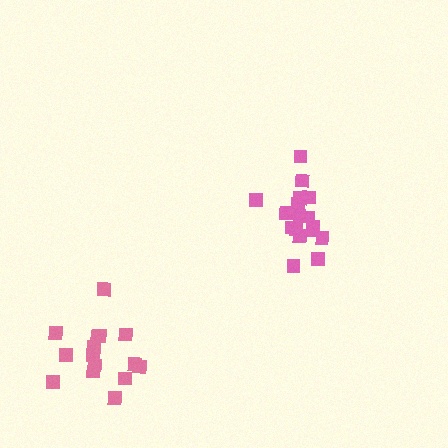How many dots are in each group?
Group 1: 18 dots, Group 2: 16 dots (34 total).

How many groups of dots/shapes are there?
There are 2 groups.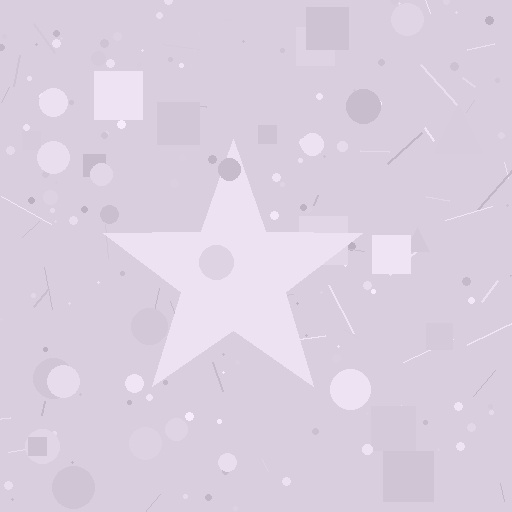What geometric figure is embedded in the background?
A star is embedded in the background.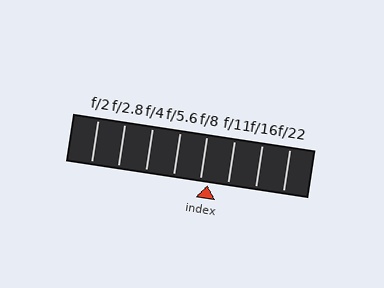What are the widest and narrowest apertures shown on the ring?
The widest aperture shown is f/2 and the narrowest is f/22.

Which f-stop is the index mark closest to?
The index mark is closest to f/8.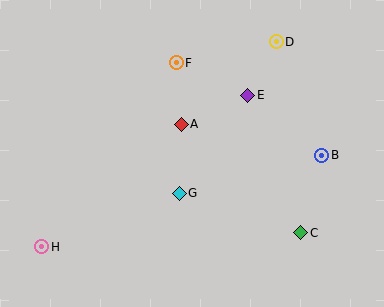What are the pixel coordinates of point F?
Point F is at (176, 63).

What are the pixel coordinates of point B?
Point B is at (322, 155).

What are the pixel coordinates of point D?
Point D is at (276, 42).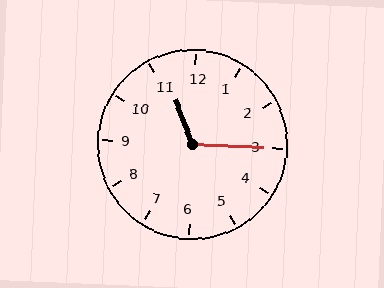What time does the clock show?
11:15.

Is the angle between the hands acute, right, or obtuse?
It is obtuse.